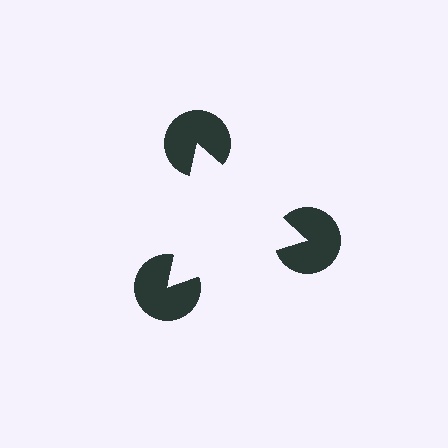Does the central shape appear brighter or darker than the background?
It typically appears slightly brighter than the background, even though no actual brightness change is drawn.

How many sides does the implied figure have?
3 sides.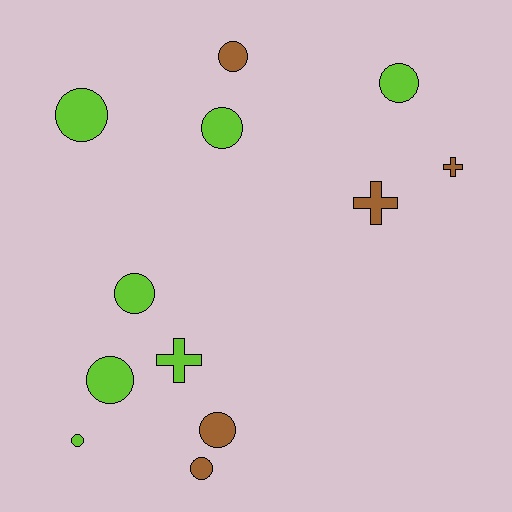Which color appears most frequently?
Lime, with 7 objects.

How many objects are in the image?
There are 12 objects.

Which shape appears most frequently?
Circle, with 9 objects.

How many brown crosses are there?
There are 2 brown crosses.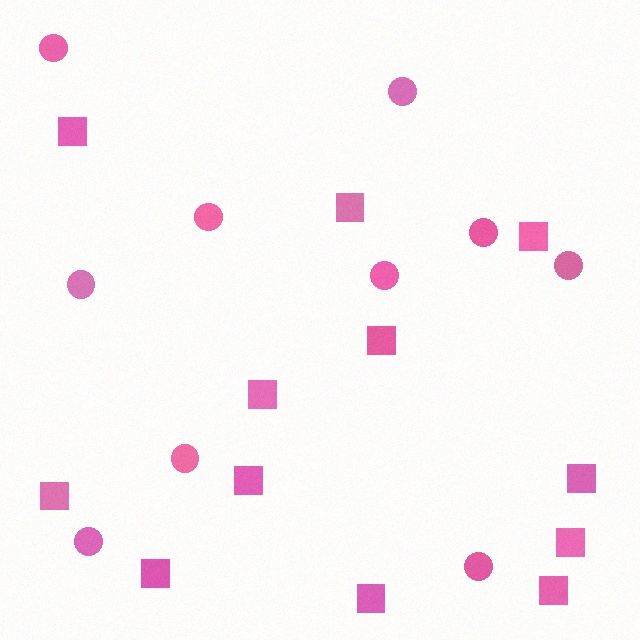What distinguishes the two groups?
There are 2 groups: one group of circles (10) and one group of squares (12).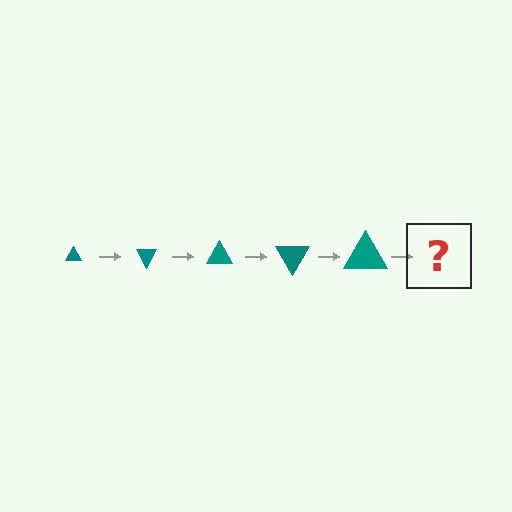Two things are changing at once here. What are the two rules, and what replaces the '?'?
The two rules are that the triangle grows larger each step and it rotates 60 degrees each step. The '?' should be a triangle, larger than the previous one and rotated 300 degrees from the start.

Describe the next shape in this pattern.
It should be a triangle, larger than the previous one and rotated 300 degrees from the start.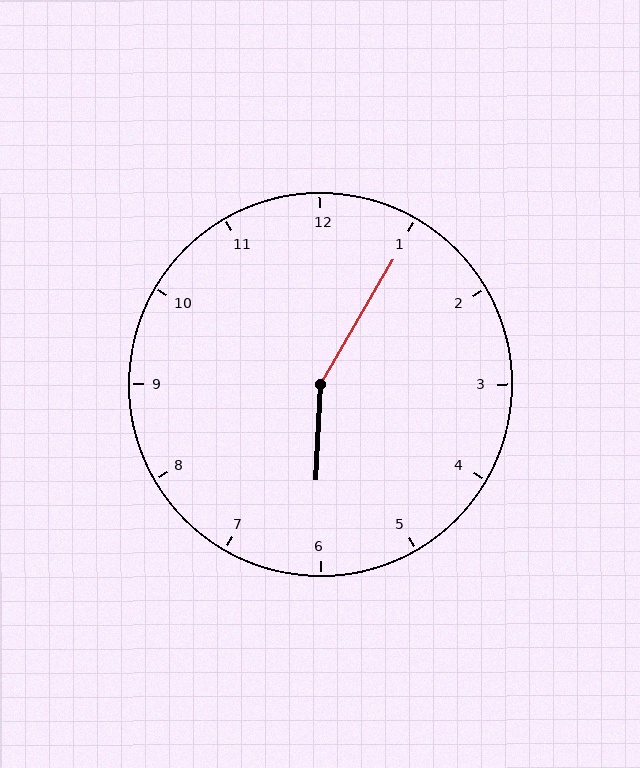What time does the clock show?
6:05.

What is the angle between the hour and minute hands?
Approximately 152 degrees.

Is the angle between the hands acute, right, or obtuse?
It is obtuse.